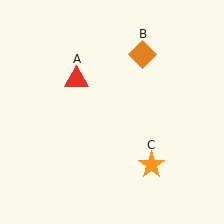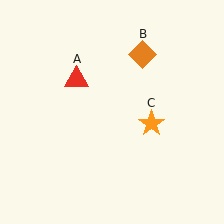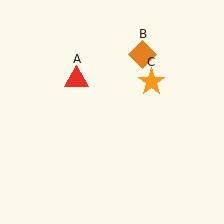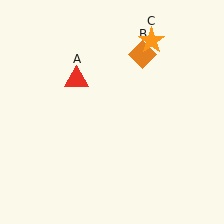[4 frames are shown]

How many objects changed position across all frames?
1 object changed position: orange star (object C).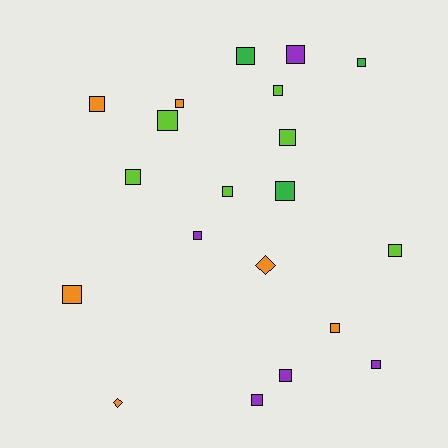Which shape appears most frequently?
Square, with 18 objects.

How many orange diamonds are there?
There are 2 orange diamonds.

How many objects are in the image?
There are 20 objects.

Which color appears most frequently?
Orange, with 6 objects.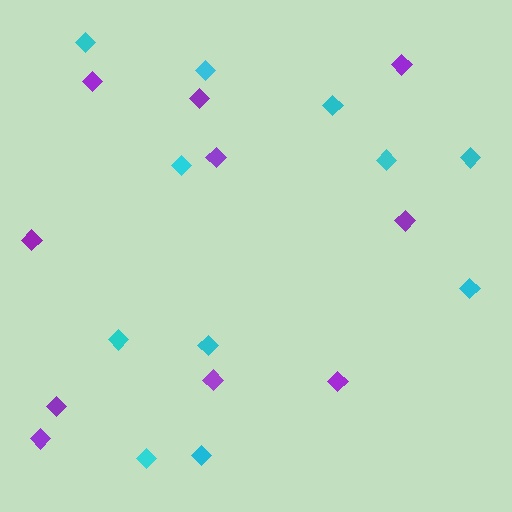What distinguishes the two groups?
There are 2 groups: one group of purple diamonds (10) and one group of cyan diamonds (11).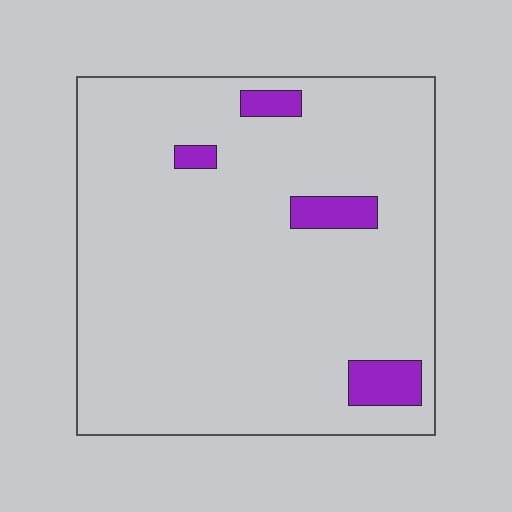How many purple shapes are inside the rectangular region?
4.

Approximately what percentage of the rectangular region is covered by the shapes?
Approximately 5%.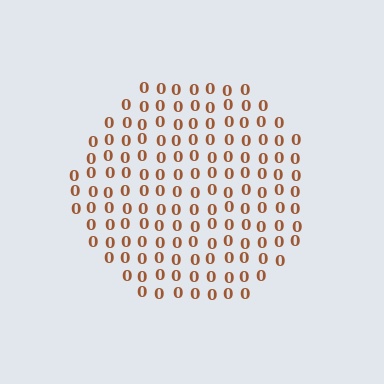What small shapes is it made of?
It is made of small digit 0's.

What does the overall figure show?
The overall figure shows a circle.